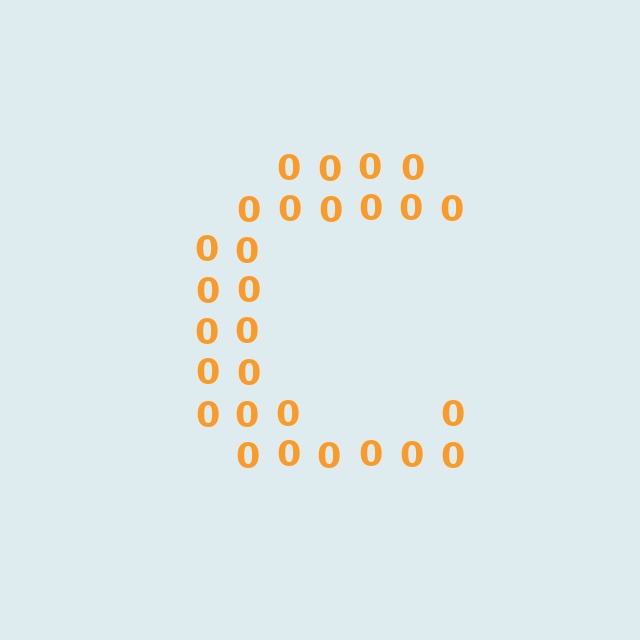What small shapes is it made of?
It is made of small digit 0's.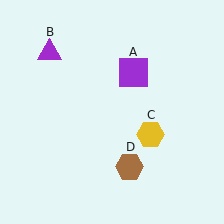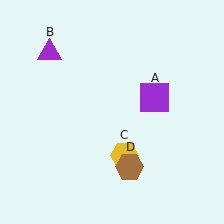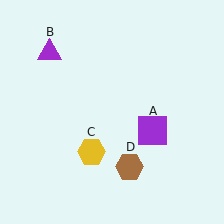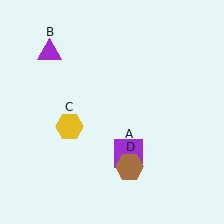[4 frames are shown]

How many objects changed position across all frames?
2 objects changed position: purple square (object A), yellow hexagon (object C).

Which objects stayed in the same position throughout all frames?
Purple triangle (object B) and brown hexagon (object D) remained stationary.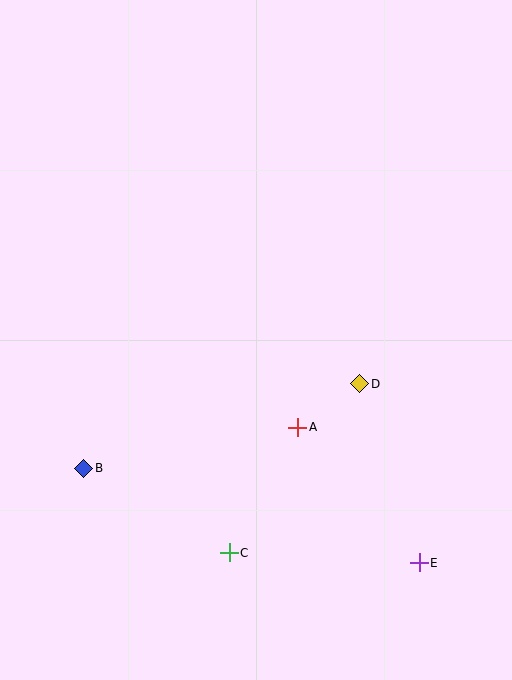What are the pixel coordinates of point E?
Point E is at (419, 563).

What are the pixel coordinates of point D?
Point D is at (360, 384).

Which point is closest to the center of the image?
Point A at (298, 427) is closest to the center.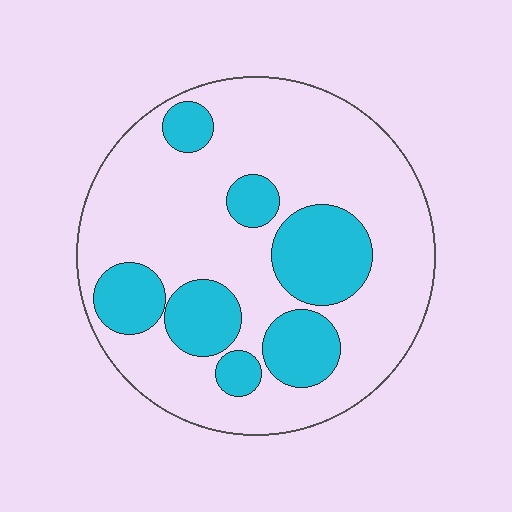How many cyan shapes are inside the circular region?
7.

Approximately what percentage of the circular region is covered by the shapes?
Approximately 30%.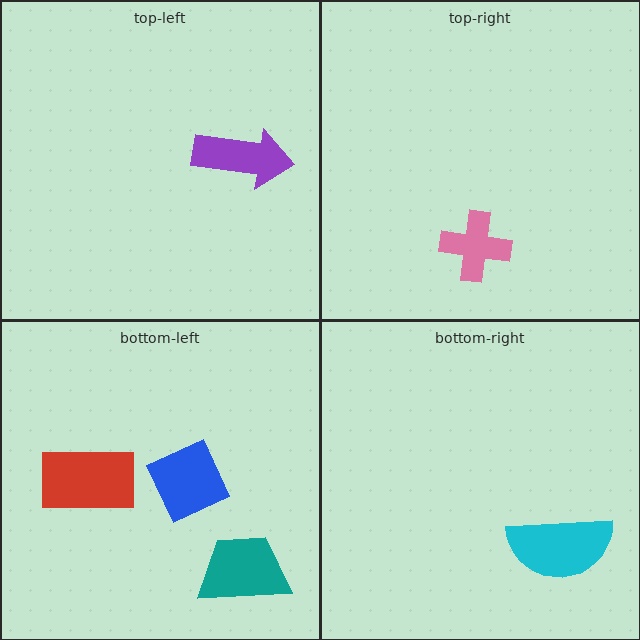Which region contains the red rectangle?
The bottom-left region.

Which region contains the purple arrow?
The top-left region.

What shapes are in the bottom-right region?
The cyan semicircle.